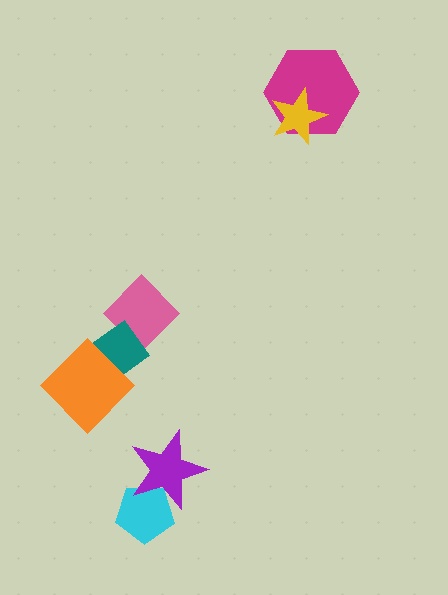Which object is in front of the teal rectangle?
The orange diamond is in front of the teal rectangle.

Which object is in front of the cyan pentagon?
The purple star is in front of the cyan pentagon.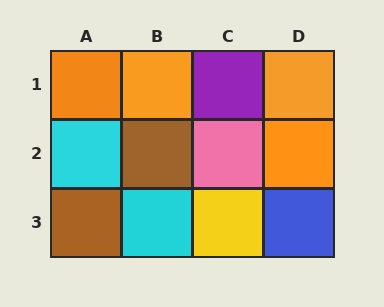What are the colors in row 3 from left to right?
Brown, cyan, yellow, blue.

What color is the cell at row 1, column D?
Orange.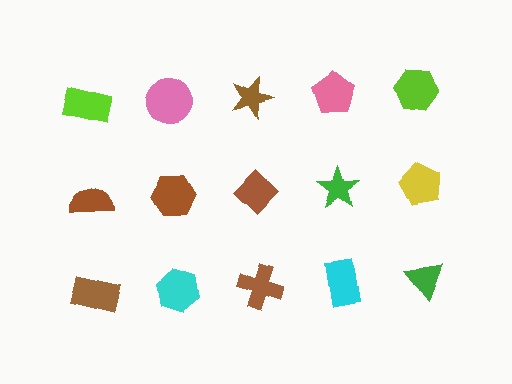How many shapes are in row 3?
5 shapes.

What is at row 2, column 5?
A yellow pentagon.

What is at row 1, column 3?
A brown star.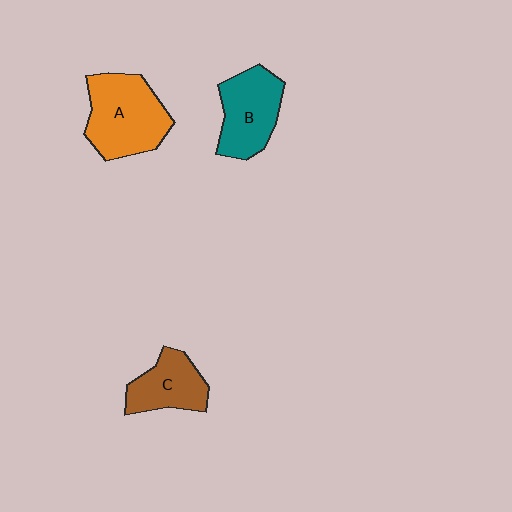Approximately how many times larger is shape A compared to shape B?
Approximately 1.2 times.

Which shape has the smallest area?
Shape C (brown).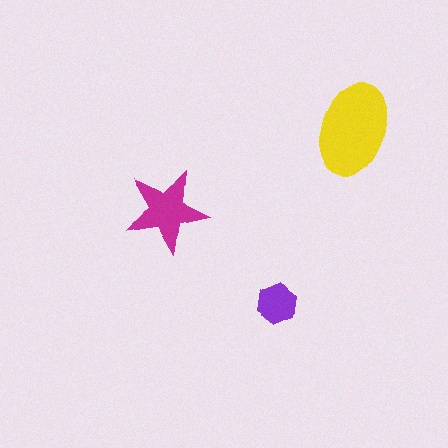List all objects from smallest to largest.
The purple hexagon, the magenta star, the yellow ellipse.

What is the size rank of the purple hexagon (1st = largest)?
3rd.